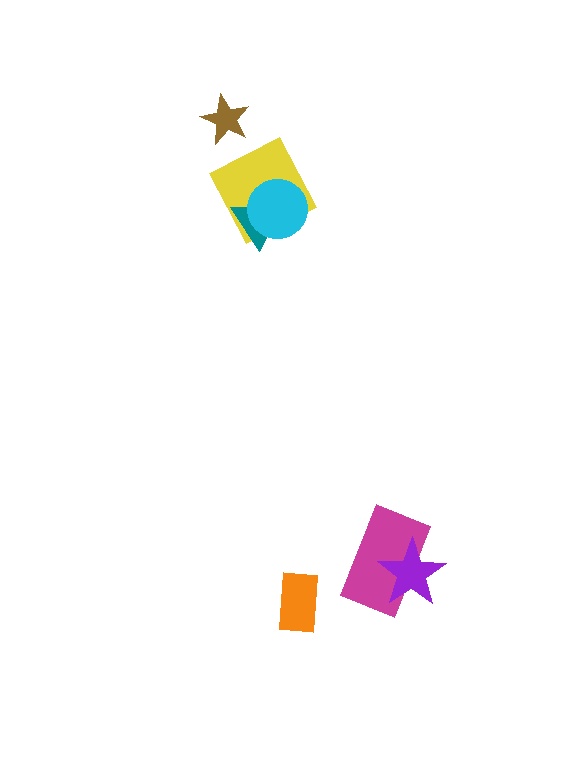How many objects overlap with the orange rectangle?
0 objects overlap with the orange rectangle.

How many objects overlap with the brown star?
0 objects overlap with the brown star.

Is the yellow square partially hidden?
Yes, it is partially covered by another shape.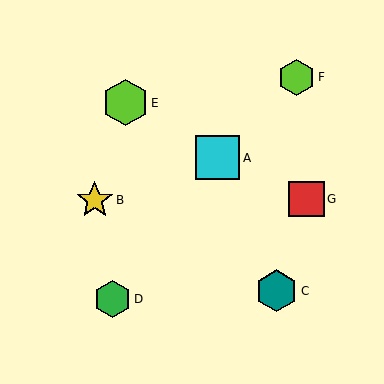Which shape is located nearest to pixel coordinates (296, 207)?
The red square (labeled G) at (306, 199) is nearest to that location.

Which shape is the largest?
The lime hexagon (labeled E) is the largest.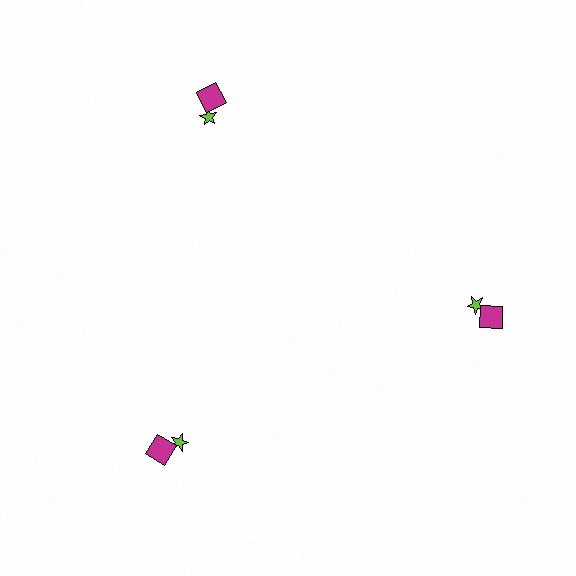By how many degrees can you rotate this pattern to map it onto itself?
The pattern maps onto itself every 120 degrees of rotation.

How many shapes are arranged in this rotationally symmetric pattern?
There are 6 shapes, arranged in 3 groups of 2.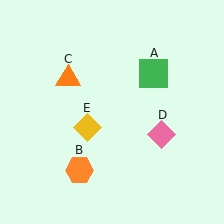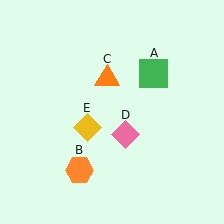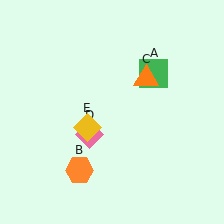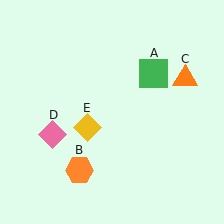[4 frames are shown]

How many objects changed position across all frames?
2 objects changed position: orange triangle (object C), pink diamond (object D).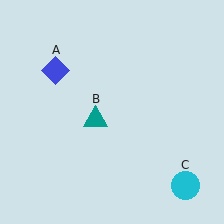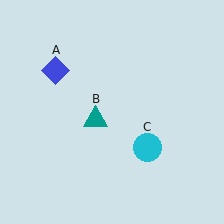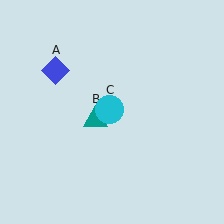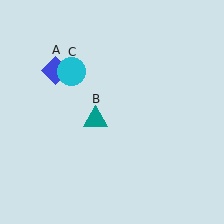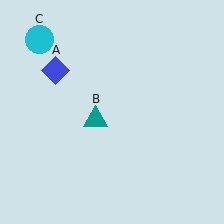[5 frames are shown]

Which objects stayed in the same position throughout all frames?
Blue diamond (object A) and teal triangle (object B) remained stationary.